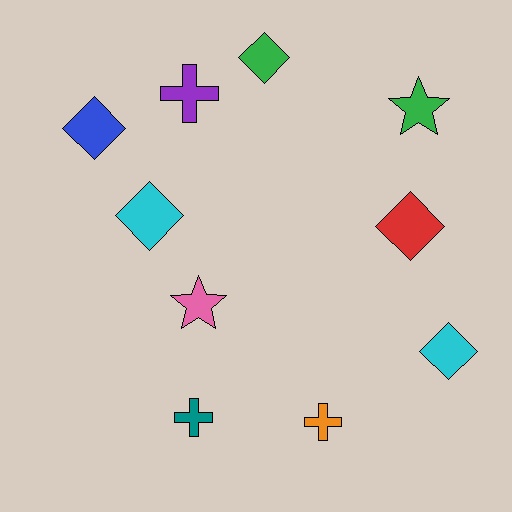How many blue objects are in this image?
There is 1 blue object.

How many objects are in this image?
There are 10 objects.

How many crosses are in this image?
There are 3 crosses.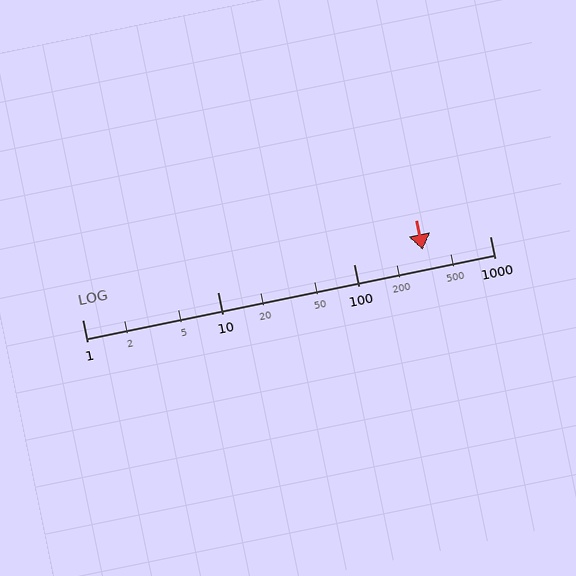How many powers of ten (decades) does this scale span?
The scale spans 3 decades, from 1 to 1000.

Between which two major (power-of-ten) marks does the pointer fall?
The pointer is between 100 and 1000.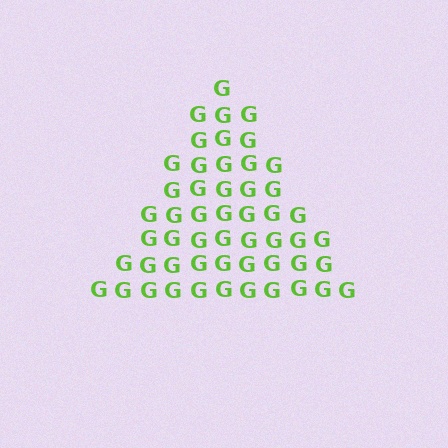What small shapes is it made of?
It is made of small letter G's.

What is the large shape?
The large shape is a triangle.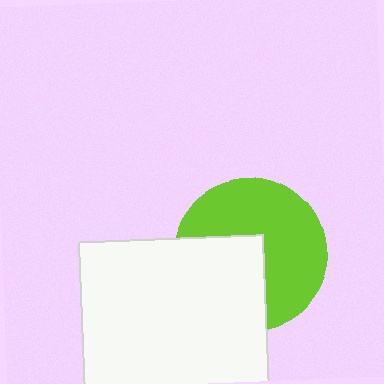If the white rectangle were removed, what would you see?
You would see the complete lime circle.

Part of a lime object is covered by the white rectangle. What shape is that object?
It is a circle.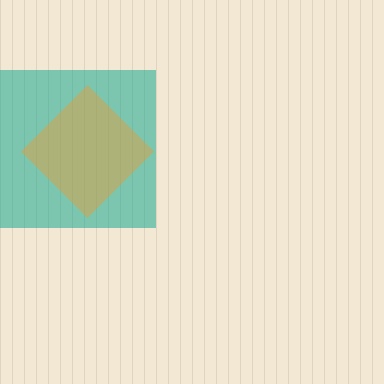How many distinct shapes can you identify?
There are 2 distinct shapes: a teal square, an orange diamond.